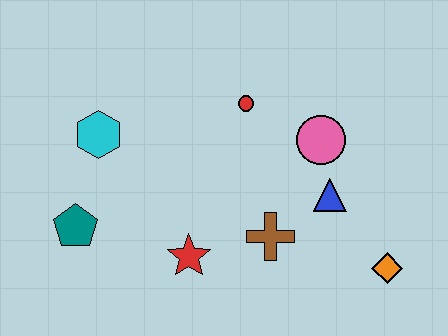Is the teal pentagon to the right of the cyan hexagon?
No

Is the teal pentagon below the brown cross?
No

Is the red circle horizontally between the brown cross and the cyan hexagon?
Yes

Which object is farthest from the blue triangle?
The teal pentagon is farthest from the blue triangle.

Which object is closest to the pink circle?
The blue triangle is closest to the pink circle.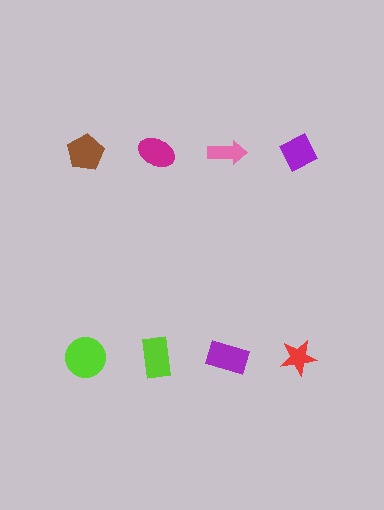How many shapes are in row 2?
4 shapes.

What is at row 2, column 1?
A lime circle.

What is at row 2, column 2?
A lime rectangle.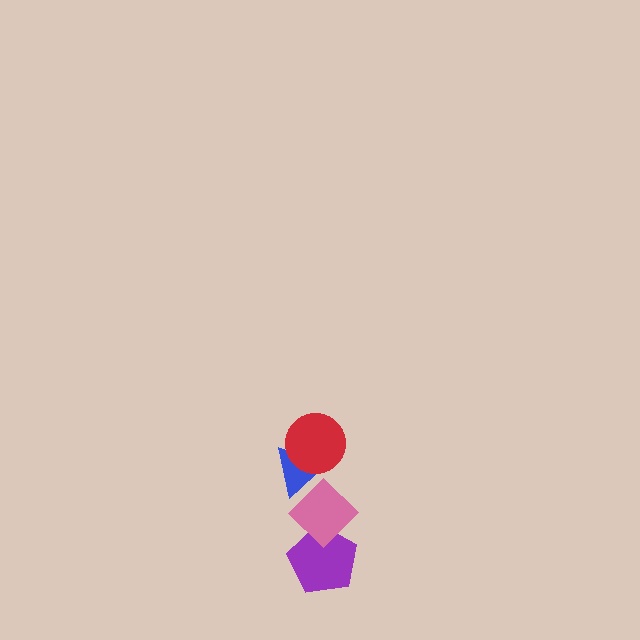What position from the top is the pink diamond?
The pink diamond is 3rd from the top.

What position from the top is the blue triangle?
The blue triangle is 2nd from the top.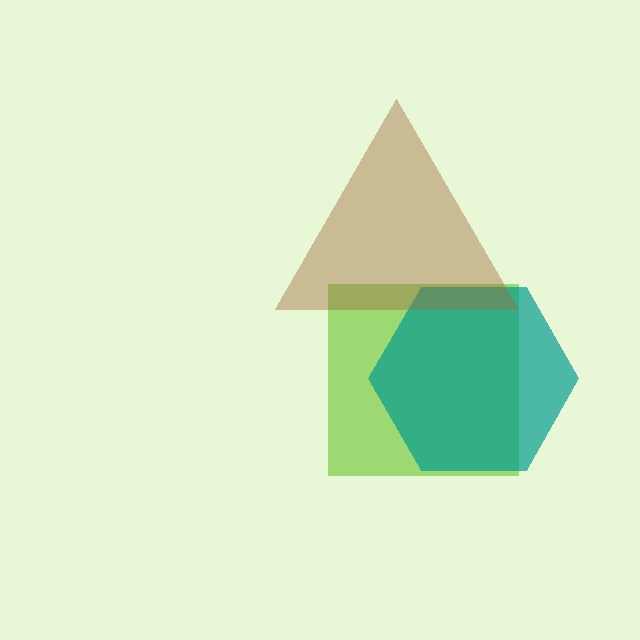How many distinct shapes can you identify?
There are 3 distinct shapes: a lime square, a teal hexagon, a brown triangle.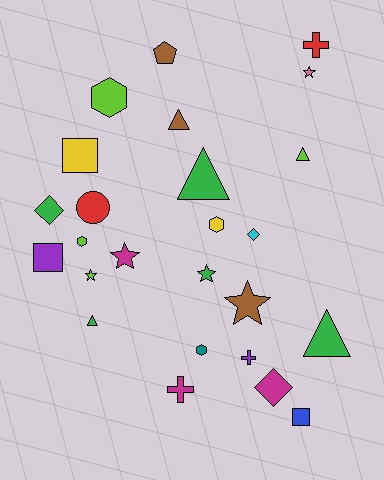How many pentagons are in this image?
There is 1 pentagon.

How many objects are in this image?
There are 25 objects.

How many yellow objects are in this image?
There are 2 yellow objects.